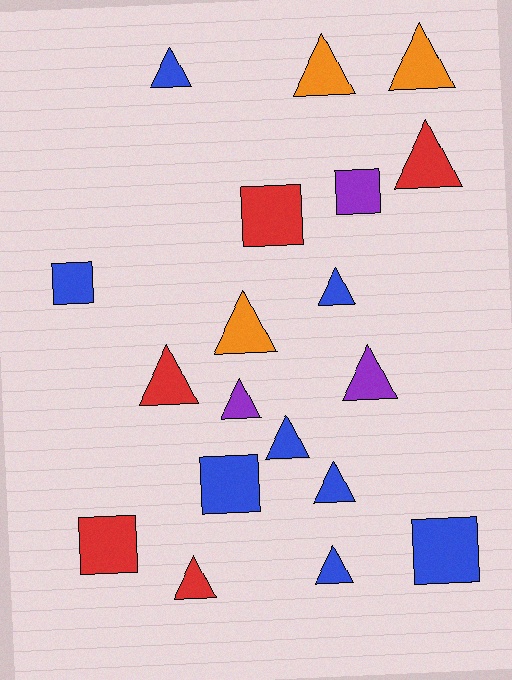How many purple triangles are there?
There are 2 purple triangles.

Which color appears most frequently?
Blue, with 8 objects.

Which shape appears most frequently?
Triangle, with 13 objects.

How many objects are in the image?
There are 19 objects.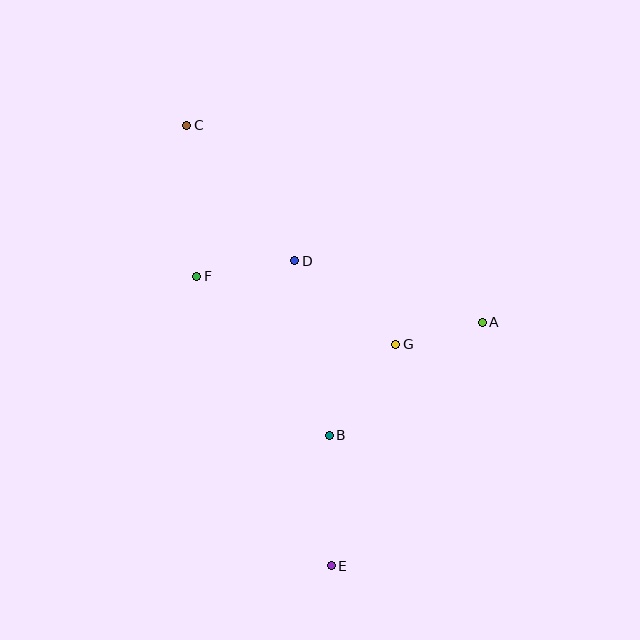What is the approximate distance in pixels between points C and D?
The distance between C and D is approximately 173 pixels.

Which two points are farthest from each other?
Points C and E are farthest from each other.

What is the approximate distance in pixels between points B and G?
The distance between B and G is approximately 113 pixels.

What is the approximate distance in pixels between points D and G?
The distance between D and G is approximately 131 pixels.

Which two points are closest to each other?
Points A and G are closest to each other.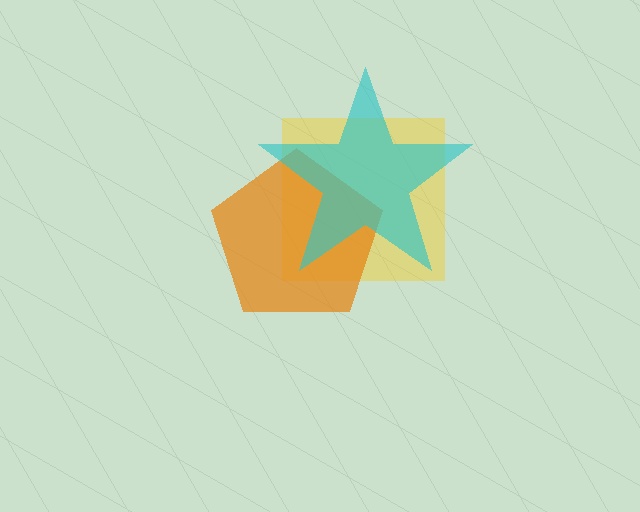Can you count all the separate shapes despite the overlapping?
Yes, there are 3 separate shapes.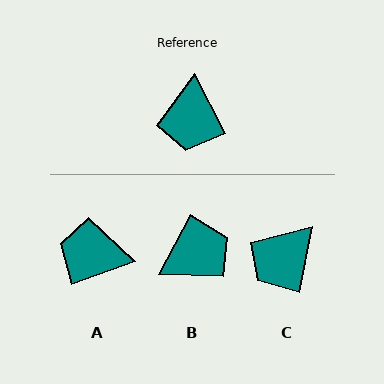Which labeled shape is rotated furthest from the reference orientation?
B, about 125 degrees away.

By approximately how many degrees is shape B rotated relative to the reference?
Approximately 125 degrees counter-clockwise.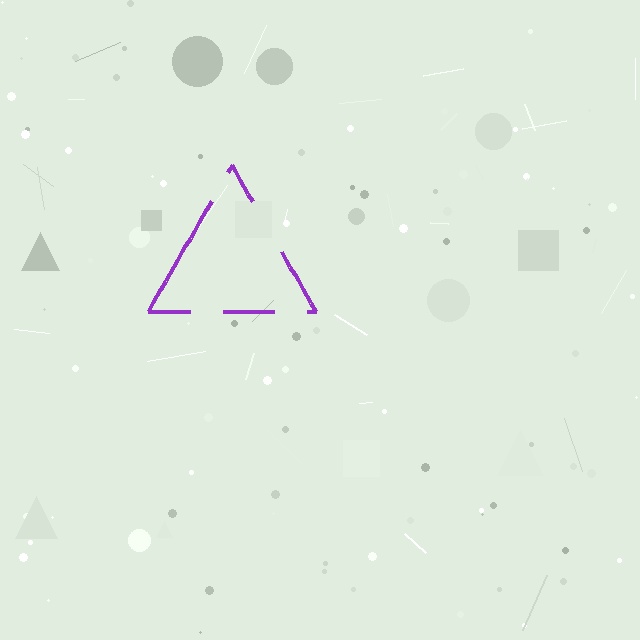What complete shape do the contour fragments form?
The contour fragments form a triangle.